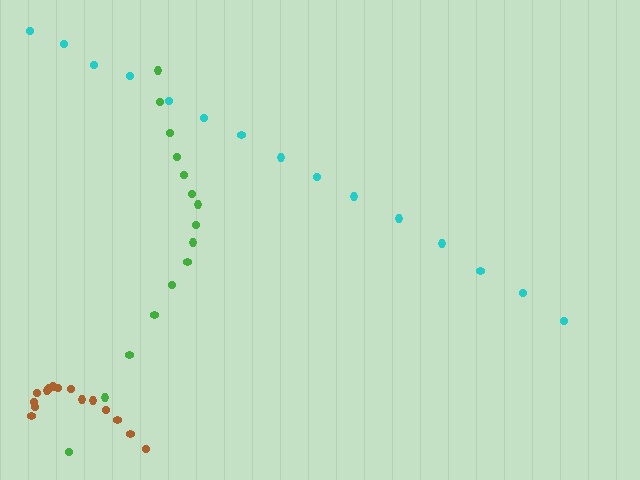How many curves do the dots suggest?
There are 3 distinct paths.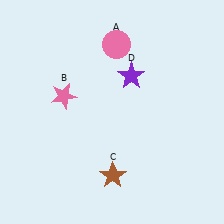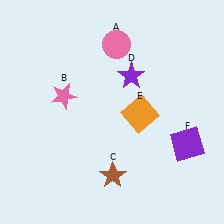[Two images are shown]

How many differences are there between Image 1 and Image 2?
There are 2 differences between the two images.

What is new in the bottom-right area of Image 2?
A purple square (F) was added in the bottom-right area of Image 2.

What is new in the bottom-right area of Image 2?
An orange square (E) was added in the bottom-right area of Image 2.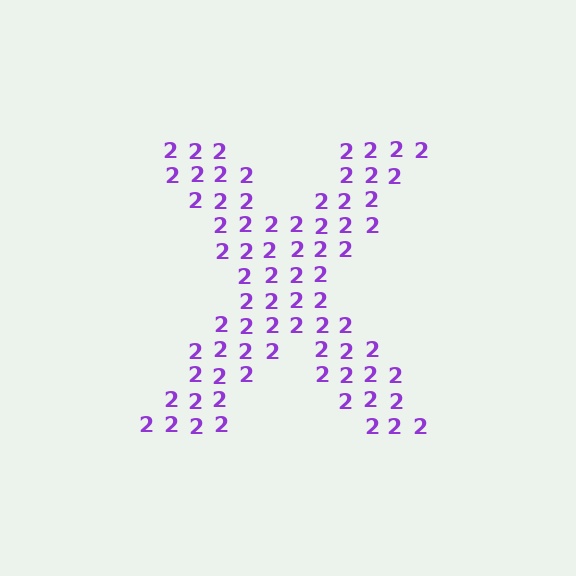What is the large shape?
The large shape is the letter X.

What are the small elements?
The small elements are digit 2's.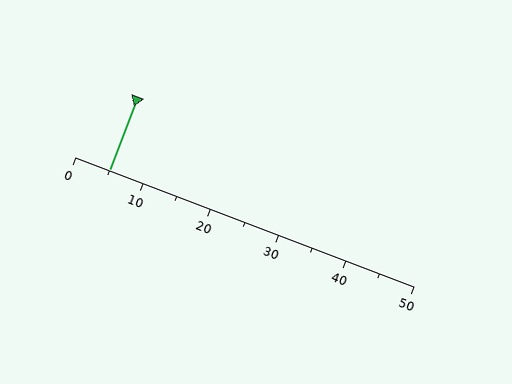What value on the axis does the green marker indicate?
The marker indicates approximately 5.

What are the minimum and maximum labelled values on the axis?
The axis runs from 0 to 50.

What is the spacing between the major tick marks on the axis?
The major ticks are spaced 10 apart.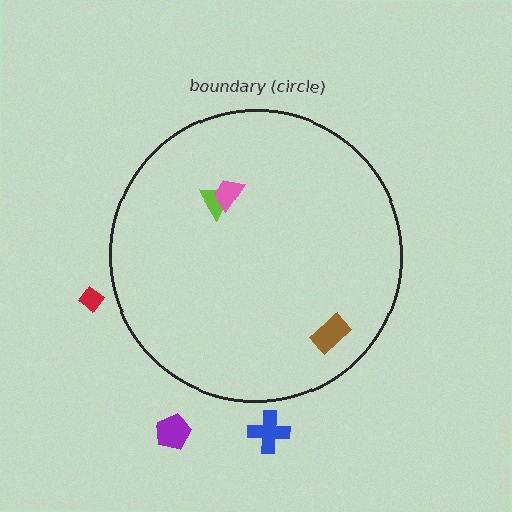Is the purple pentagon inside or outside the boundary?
Outside.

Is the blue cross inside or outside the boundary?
Outside.